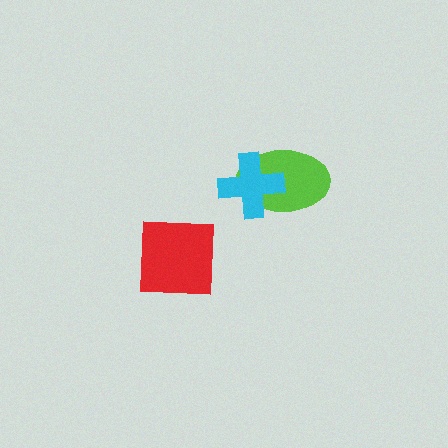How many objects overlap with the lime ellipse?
1 object overlaps with the lime ellipse.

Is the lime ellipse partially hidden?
Yes, it is partially covered by another shape.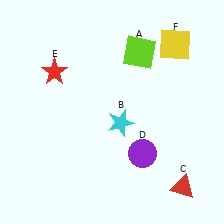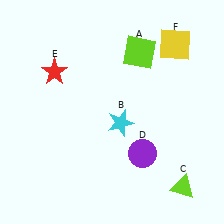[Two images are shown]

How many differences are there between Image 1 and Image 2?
There is 1 difference between the two images.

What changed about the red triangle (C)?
In Image 1, C is red. In Image 2, it changed to lime.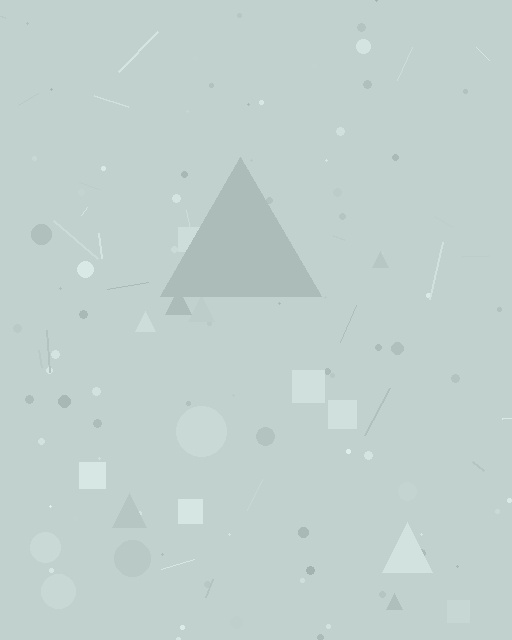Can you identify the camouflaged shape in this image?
The camouflaged shape is a triangle.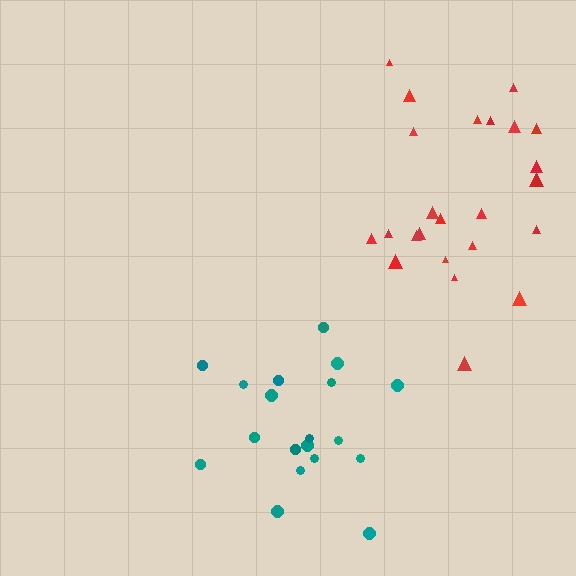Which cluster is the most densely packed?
Red.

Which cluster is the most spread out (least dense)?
Teal.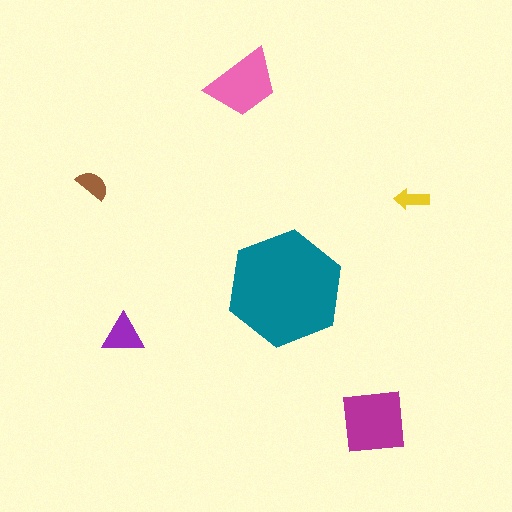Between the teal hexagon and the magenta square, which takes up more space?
The teal hexagon.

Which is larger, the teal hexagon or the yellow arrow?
The teal hexagon.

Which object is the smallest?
The yellow arrow.